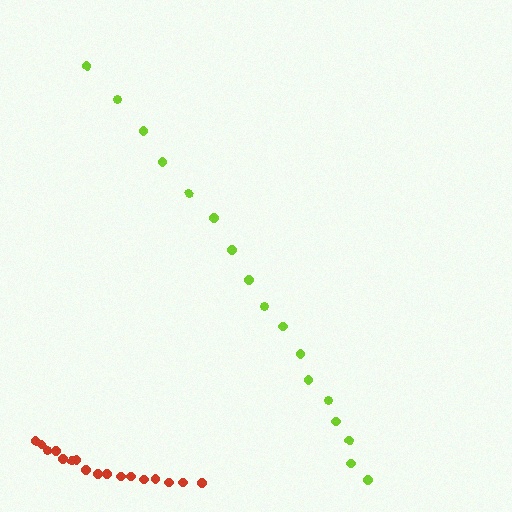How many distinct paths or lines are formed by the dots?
There are 2 distinct paths.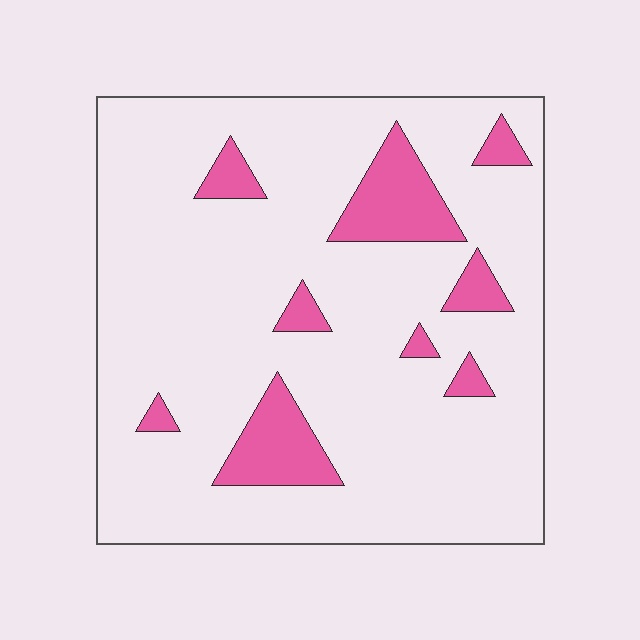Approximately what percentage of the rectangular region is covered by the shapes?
Approximately 15%.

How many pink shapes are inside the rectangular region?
9.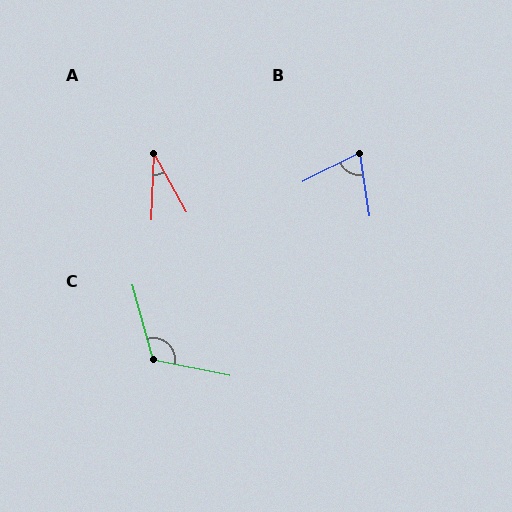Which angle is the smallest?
A, at approximately 31 degrees.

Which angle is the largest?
C, at approximately 117 degrees.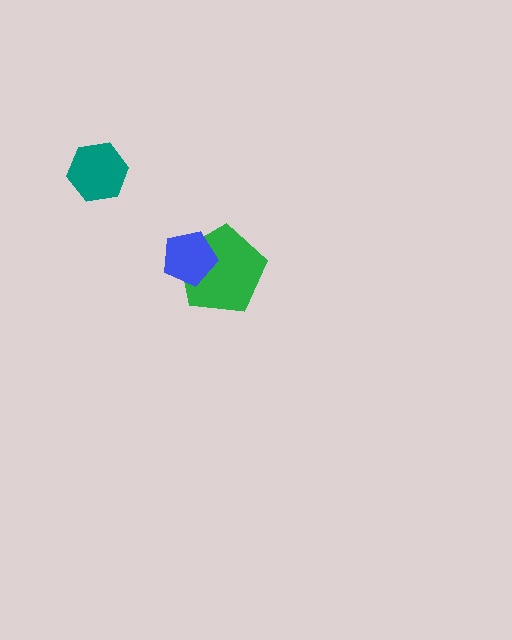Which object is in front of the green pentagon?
The blue pentagon is in front of the green pentagon.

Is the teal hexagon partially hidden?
No, no other shape covers it.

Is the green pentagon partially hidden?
Yes, it is partially covered by another shape.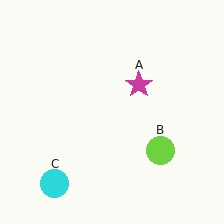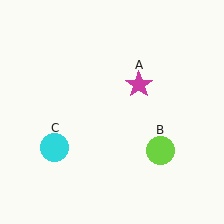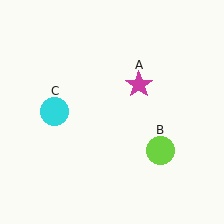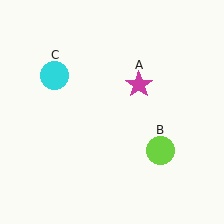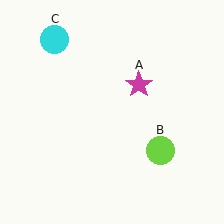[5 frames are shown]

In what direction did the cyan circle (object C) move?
The cyan circle (object C) moved up.